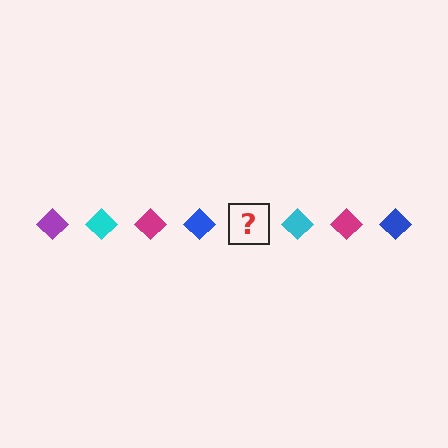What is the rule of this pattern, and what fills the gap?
The rule is that the pattern cycles through purple, cyan, magenta, blue diamonds. The gap should be filled with a purple diamond.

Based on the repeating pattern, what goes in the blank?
The blank should be a purple diamond.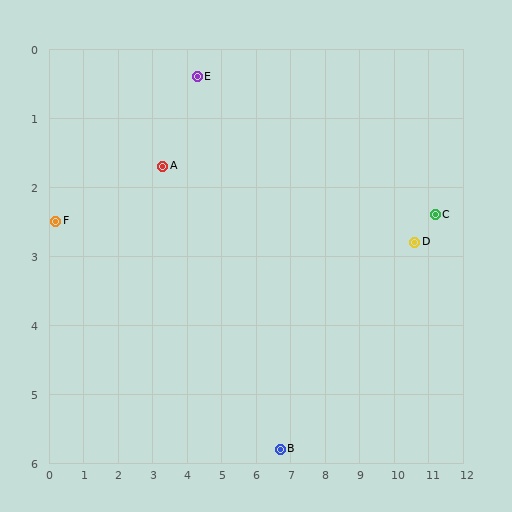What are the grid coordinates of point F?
Point F is at approximately (0.2, 2.5).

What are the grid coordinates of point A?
Point A is at approximately (3.3, 1.7).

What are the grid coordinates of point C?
Point C is at approximately (11.2, 2.4).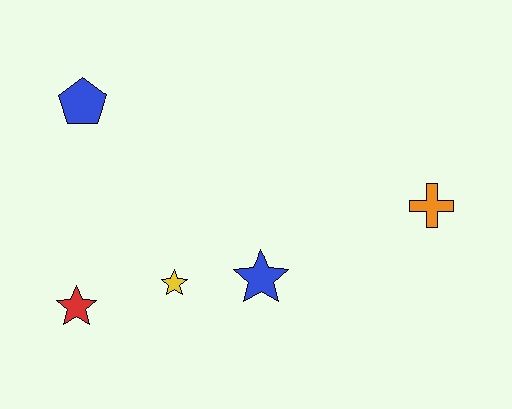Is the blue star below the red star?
No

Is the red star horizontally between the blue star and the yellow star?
No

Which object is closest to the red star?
The yellow star is closest to the red star.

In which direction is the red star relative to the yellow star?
The red star is to the left of the yellow star.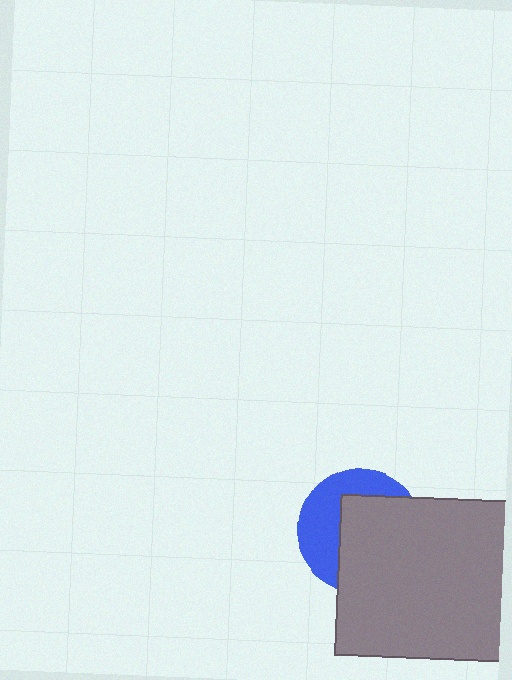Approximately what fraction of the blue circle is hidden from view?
Roughly 59% of the blue circle is hidden behind the gray rectangle.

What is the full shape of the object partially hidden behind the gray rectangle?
The partially hidden object is a blue circle.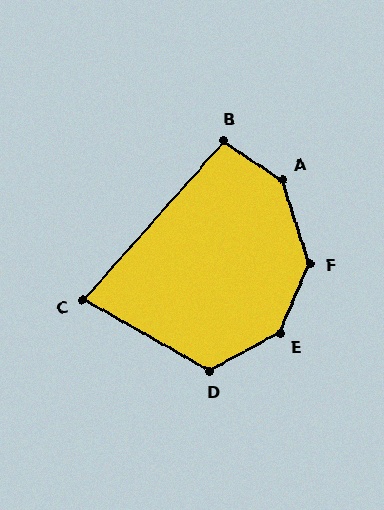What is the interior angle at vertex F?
Approximately 139 degrees (obtuse).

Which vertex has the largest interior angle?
E, at approximately 141 degrees.